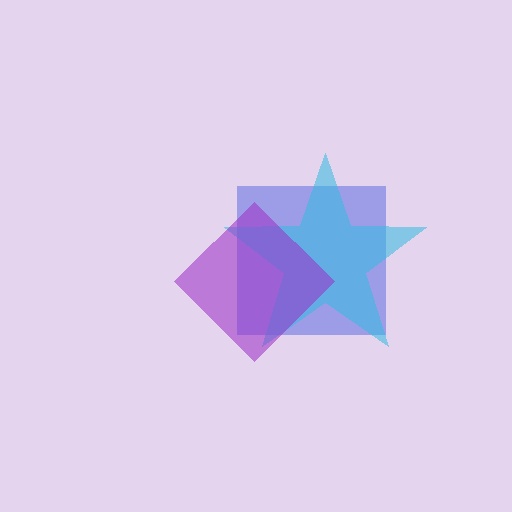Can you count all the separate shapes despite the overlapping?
Yes, there are 3 separate shapes.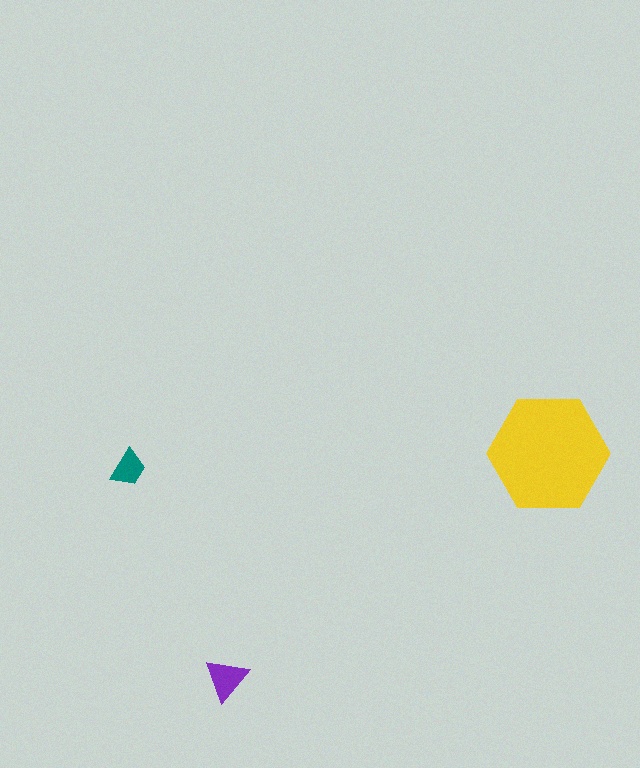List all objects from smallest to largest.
The teal trapezoid, the purple triangle, the yellow hexagon.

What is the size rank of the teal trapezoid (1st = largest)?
3rd.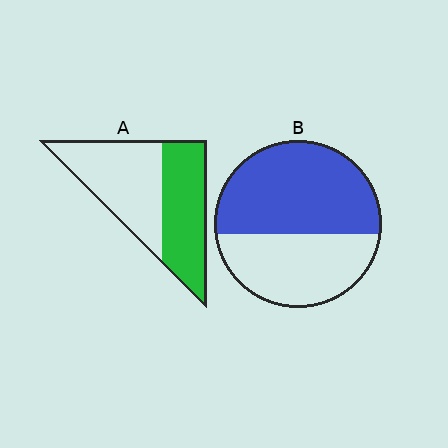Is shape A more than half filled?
Roughly half.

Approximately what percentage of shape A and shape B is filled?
A is approximately 45% and B is approximately 60%.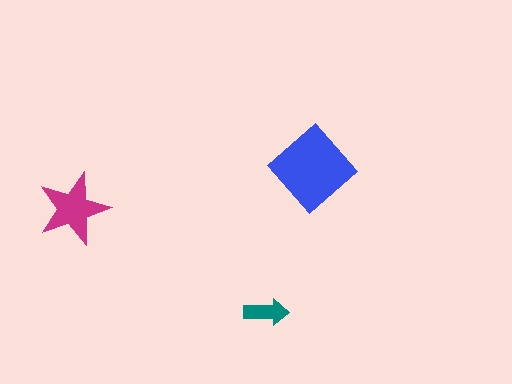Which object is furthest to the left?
The magenta star is leftmost.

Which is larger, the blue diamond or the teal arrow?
The blue diamond.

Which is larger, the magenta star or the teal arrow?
The magenta star.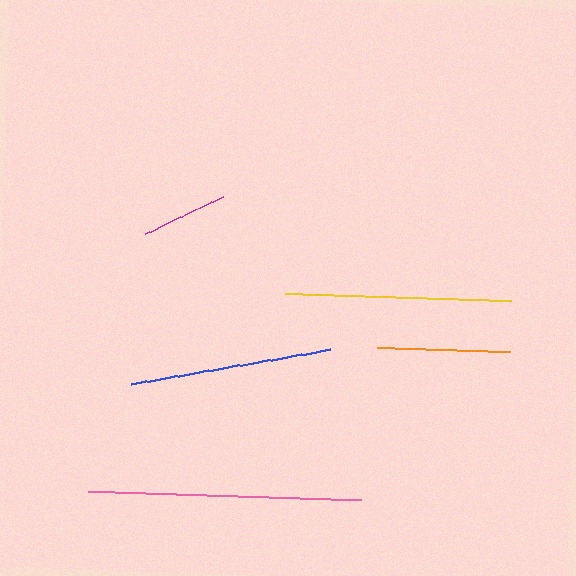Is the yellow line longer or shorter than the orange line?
The yellow line is longer than the orange line.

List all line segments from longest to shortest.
From longest to shortest: pink, yellow, blue, orange, magenta.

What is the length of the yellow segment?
The yellow segment is approximately 226 pixels long.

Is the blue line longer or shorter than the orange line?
The blue line is longer than the orange line.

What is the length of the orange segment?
The orange segment is approximately 133 pixels long.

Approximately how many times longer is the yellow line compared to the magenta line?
The yellow line is approximately 2.6 times the length of the magenta line.